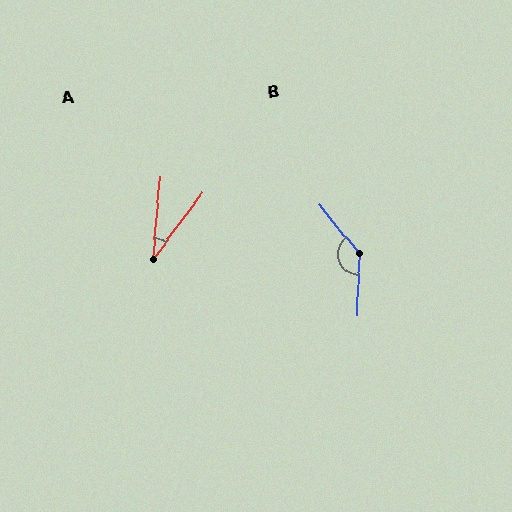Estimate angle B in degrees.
Approximately 138 degrees.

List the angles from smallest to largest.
A (32°), B (138°).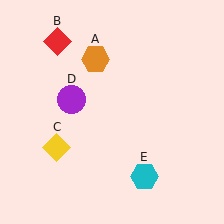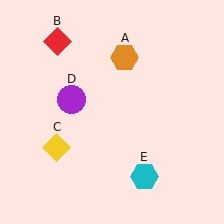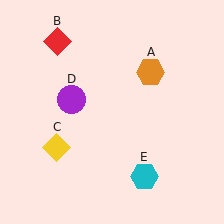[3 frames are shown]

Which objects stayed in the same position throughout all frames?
Red diamond (object B) and yellow diamond (object C) and purple circle (object D) and cyan hexagon (object E) remained stationary.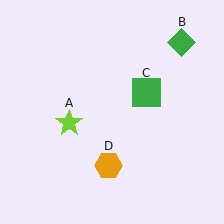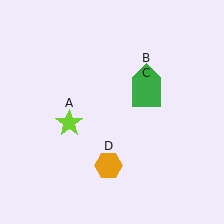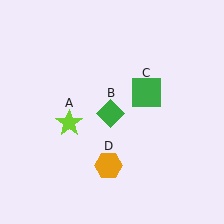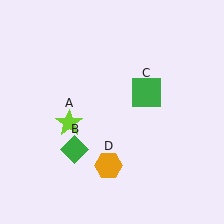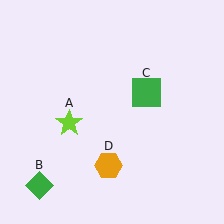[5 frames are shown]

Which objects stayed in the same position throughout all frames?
Lime star (object A) and green square (object C) and orange hexagon (object D) remained stationary.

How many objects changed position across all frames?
1 object changed position: green diamond (object B).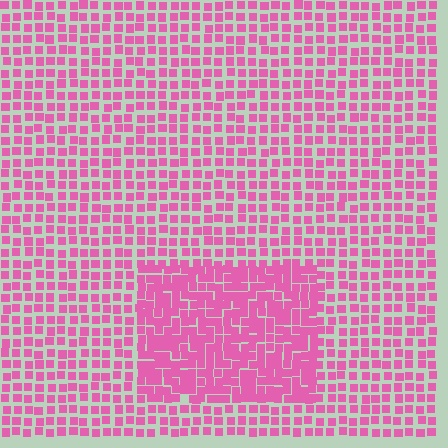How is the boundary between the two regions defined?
The boundary is defined by a change in element density (approximately 1.7x ratio). All elements are the same color, size, and shape.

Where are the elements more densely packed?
The elements are more densely packed inside the rectangle boundary.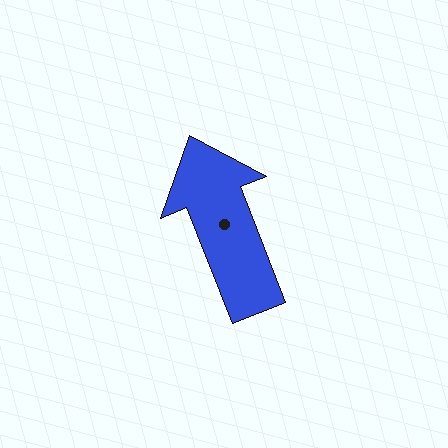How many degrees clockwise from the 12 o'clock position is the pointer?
Approximately 339 degrees.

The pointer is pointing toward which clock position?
Roughly 11 o'clock.